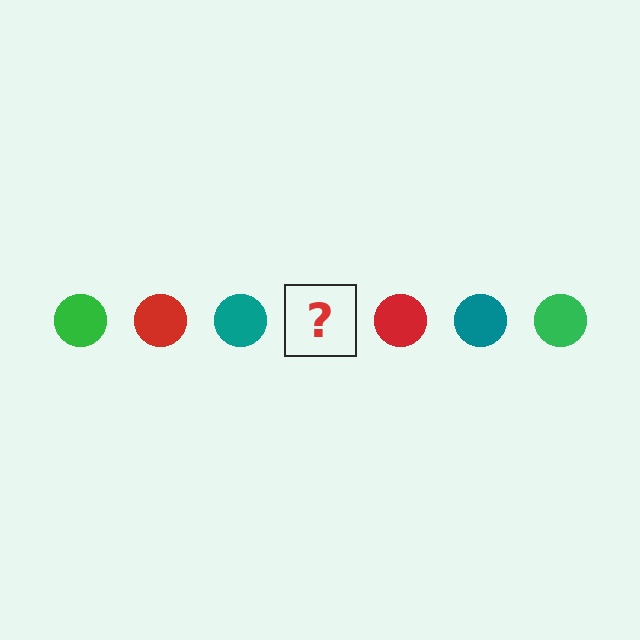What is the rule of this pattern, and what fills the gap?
The rule is that the pattern cycles through green, red, teal circles. The gap should be filled with a green circle.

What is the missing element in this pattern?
The missing element is a green circle.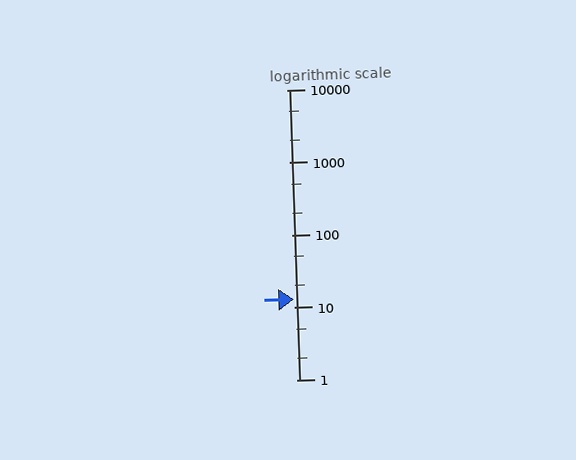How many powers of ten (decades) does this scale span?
The scale spans 4 decades, from 1 to 10000.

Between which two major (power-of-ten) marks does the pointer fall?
The pointer is between 10 and 100.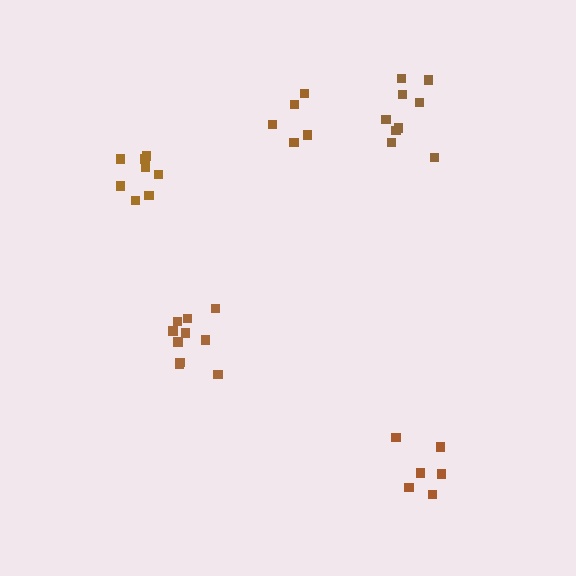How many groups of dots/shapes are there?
There are 5 groups.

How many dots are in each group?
Group 1: 9 dots, Group 2: 8 dots, Group 3: 10 dots, Group 4: 6 dots, Group 5: 5 dots (38 total).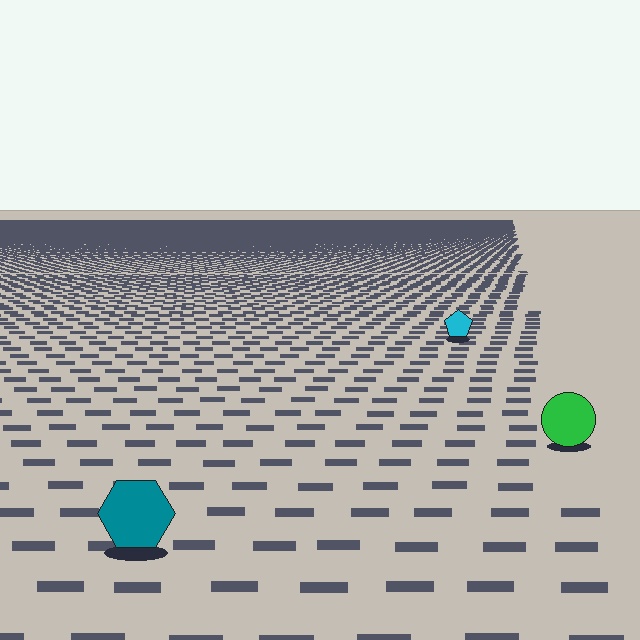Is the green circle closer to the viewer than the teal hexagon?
No. The teal hexagon is closer — you can tell from the texture gradient: the ground texture is coarser near it.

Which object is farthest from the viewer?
The cyan pentagon is farthest from the viewer. It appears smaller and the ground texture around it is denser.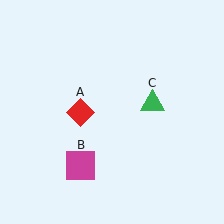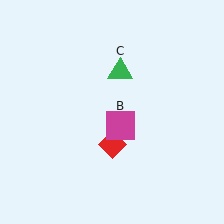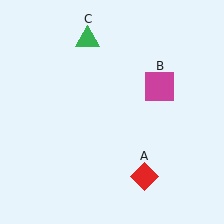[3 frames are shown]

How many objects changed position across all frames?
3 objects changed position: red diamond (object A), magenta square (object B), green triangle (object C).